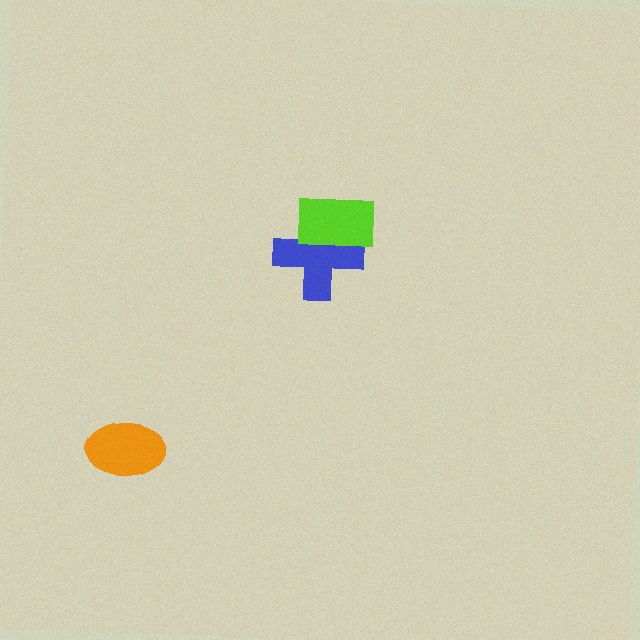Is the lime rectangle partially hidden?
No, no other shape covers it.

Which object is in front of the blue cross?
The lime rectangle is in front of the blue cross.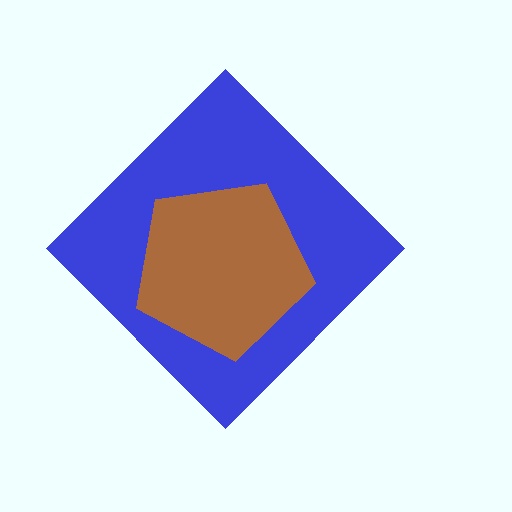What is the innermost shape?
The brown pentagon.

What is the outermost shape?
The blue diamond.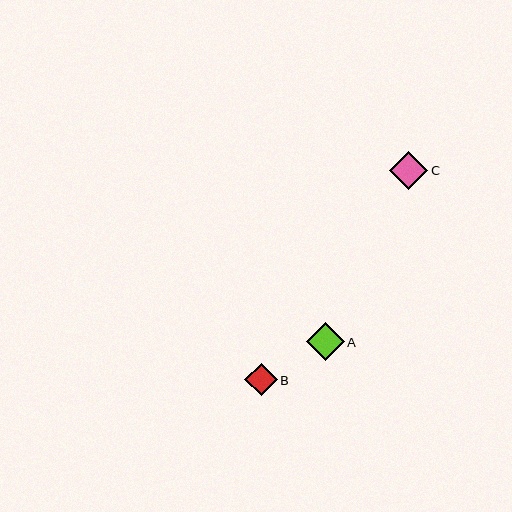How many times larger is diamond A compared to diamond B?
Diamond A is approximately 1.2 times the size of diamond B.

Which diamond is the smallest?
Diamond B is the smallest with a size of approximately 32 pixels.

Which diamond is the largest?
Diamond C is the largest with a size of approximately 38 pixels.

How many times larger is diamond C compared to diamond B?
Diamond C is approximately 1.2 times the size of diamond B.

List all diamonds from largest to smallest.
From largest to smallest: C, A, B.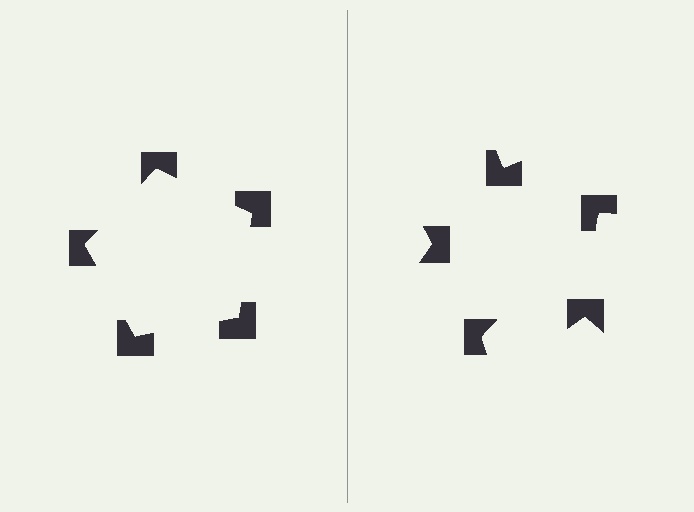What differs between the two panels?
The notched squares are positioned identically on both sides; only the wedge orientations differ. On the left they align to a pentagon; on the right they are misaligned.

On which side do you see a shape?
An illusory pentagon appears on the left side. On the right side the wedge cuts are rotated, so no coherent shape forms.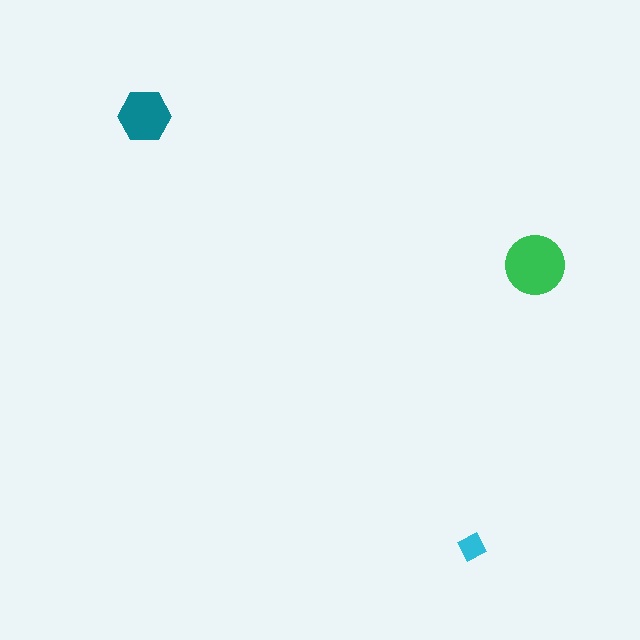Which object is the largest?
The green circle.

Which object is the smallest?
The cyan diamond.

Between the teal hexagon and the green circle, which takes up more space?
The green circle.